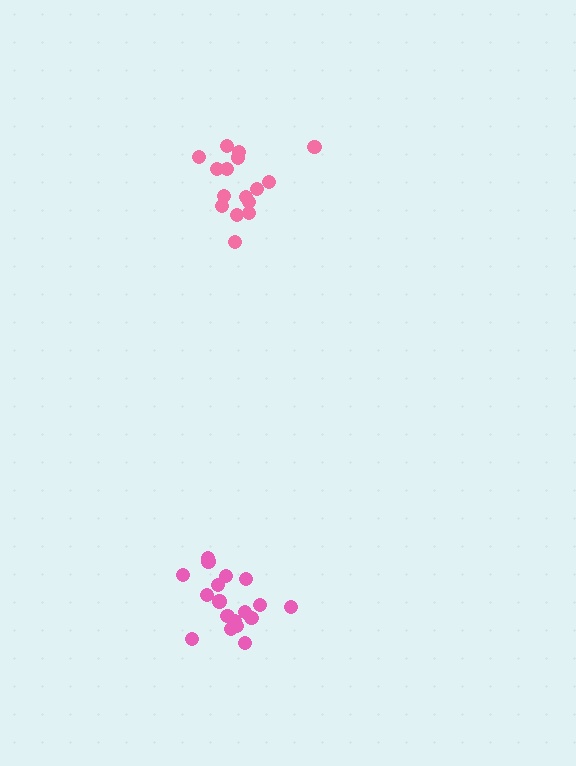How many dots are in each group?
Group 1: 18 dots, Group 2: 16 dots (34 total).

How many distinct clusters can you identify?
There are 2 distinct clusters.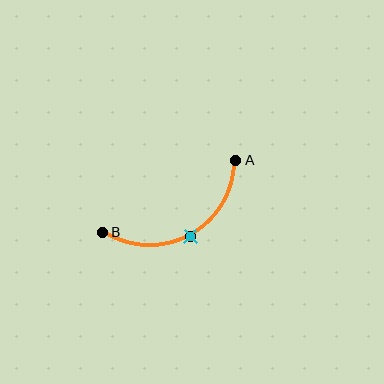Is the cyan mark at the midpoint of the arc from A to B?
Yes. The cyan mark lies on the arc at equal arc-length from both A and B — it is the arc midpoint.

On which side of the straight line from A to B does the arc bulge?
The arc bulges below the straight line connecting A and B.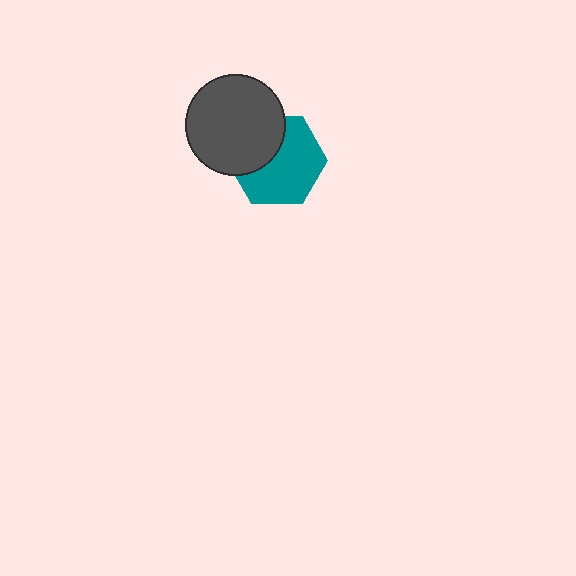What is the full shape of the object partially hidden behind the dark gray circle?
The partially hidden object is a teal hexagon.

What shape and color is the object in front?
The object in front is a dark gray circle.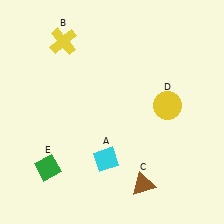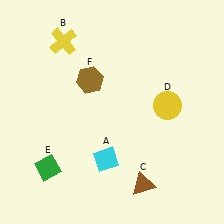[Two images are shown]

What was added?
A brown hexagon (F) was added in Image 2.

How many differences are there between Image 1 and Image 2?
There is 1 difference between the two images.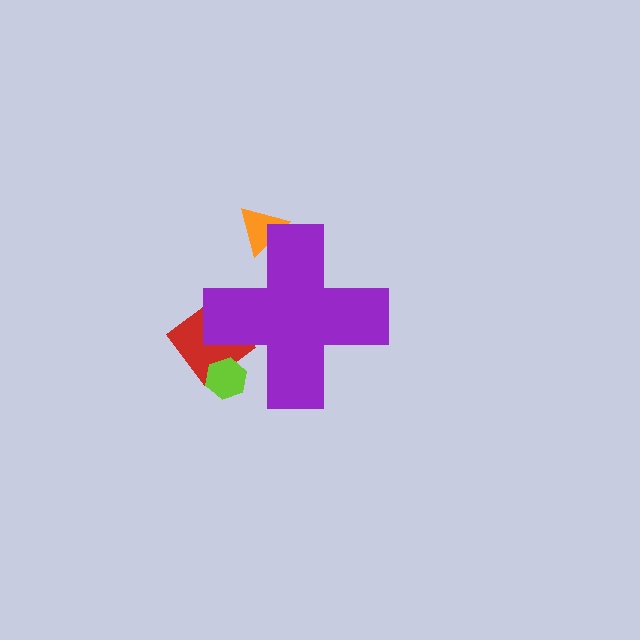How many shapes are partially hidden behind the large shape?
3 shapes are partially hidden.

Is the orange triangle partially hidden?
Yes, the orange triangle is partially hidden behind the purple cross.